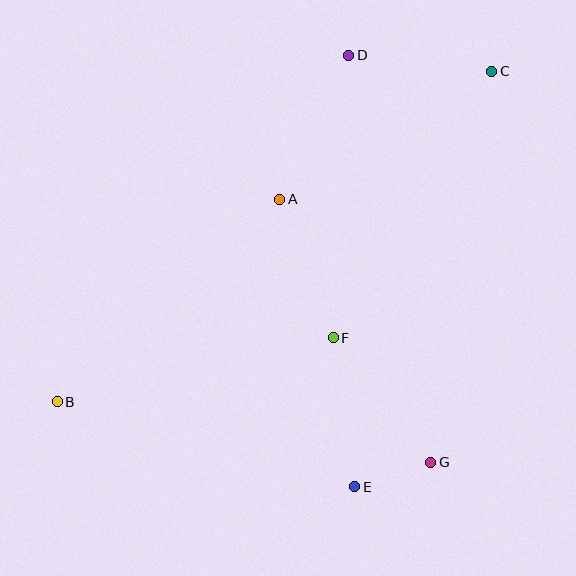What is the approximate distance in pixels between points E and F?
The distance between E and F is approximately 150 pixels.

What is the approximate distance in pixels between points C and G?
The distance between C and G is approximately 396 pixels.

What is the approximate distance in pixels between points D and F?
The distance between D and F is approximately 283 pixels.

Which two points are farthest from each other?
Points B and C are farthest from each other.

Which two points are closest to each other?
Points E and G are closest to each other.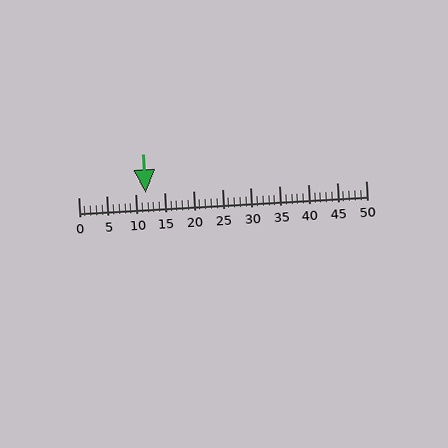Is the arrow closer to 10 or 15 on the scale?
The arrow is closer to 10.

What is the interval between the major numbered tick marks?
The major tick marks are spaced 5 units apart.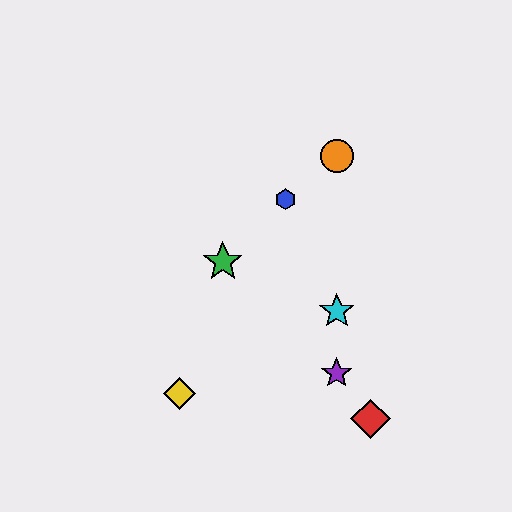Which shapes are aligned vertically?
The purple star, the orange circle, the cyan star are aligned vertically.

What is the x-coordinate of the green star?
The green star is at x≈223.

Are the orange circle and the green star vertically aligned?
No, the orange circle is at x≈337 and the green star is at x≈223.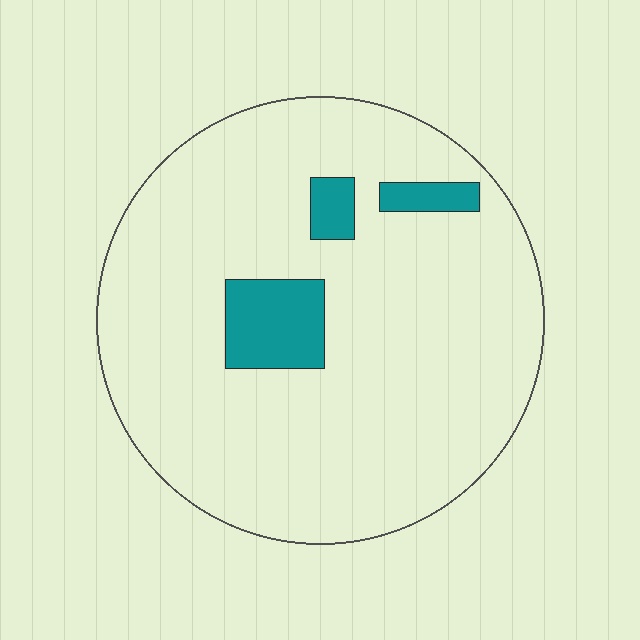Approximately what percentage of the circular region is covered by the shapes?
Approximately 10%.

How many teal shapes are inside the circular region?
3.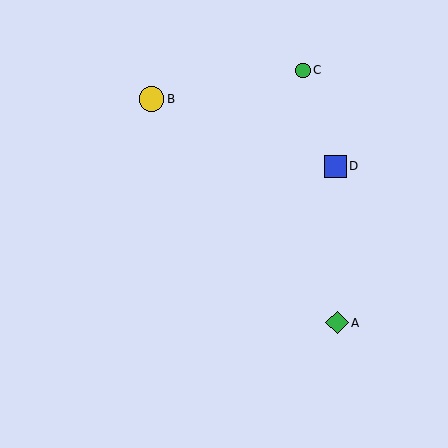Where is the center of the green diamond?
The center of the green diamond is at (337, 323).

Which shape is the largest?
The yellow circle (labeled B) is the largest.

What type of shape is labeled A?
Shape A is a green diamond.